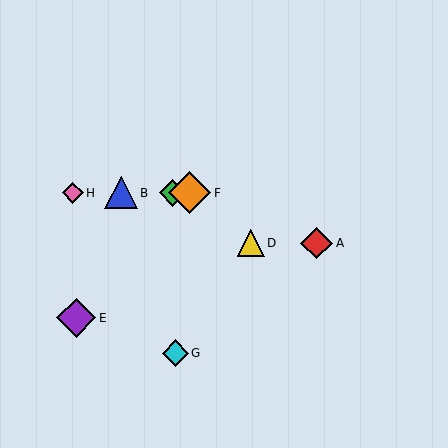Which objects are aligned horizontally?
Objects B, C, F, H are aligned horizontally.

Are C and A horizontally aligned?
No, C is at y≈193 and A is at y≈243.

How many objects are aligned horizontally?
4 objects (B, C, F, H) are aligned horizontally.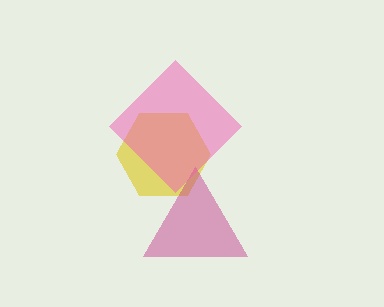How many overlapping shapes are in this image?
There are 3 overlapping shapes in the image.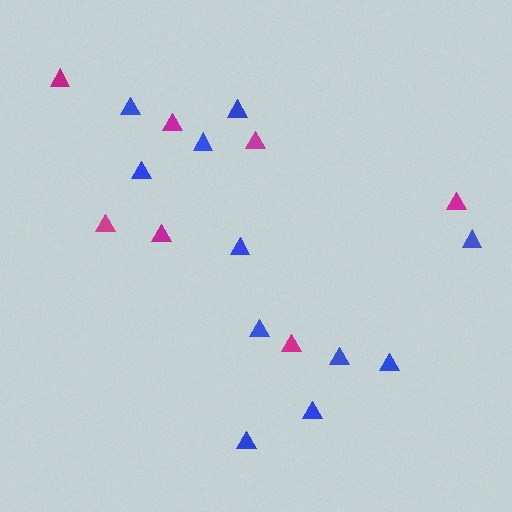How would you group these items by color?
There are 2 groups: one group of blue triangles (11) and one group of magenta triangles (7).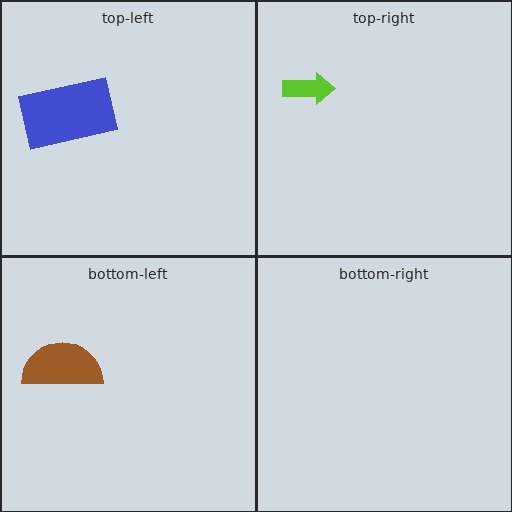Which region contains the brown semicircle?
The bottom-left region.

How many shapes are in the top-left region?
1.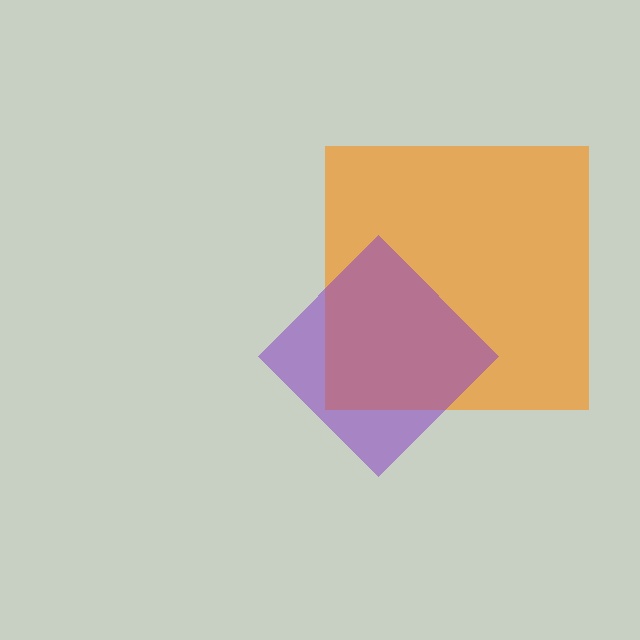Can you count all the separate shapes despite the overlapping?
Yes, there are 2 separate shapes.